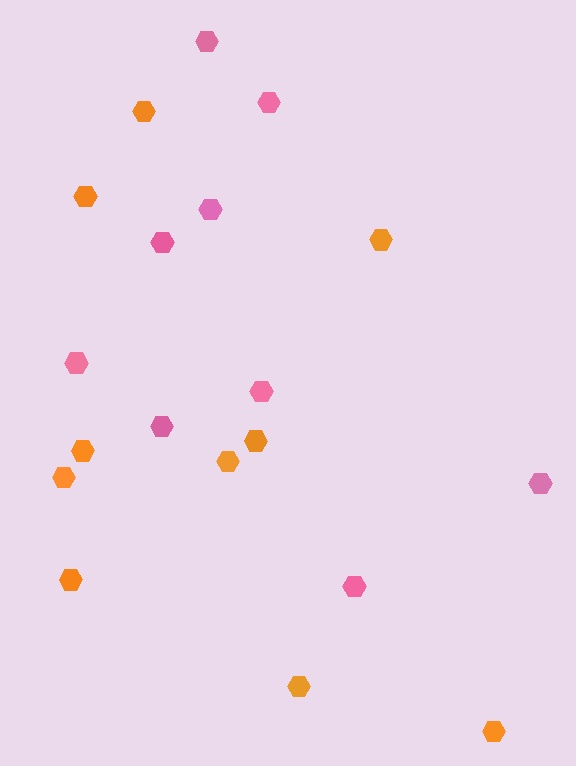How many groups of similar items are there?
There are 2 groups: one group of pink hexagons (9) and one group of orange hexagons (10).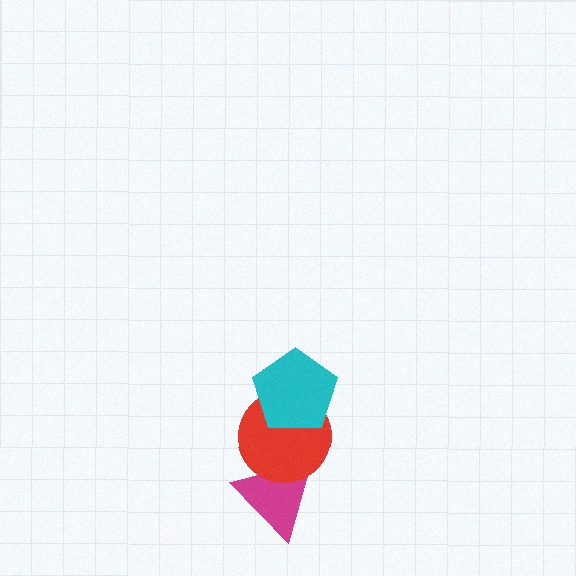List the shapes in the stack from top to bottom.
From top to bottom: the cyan pentagon, the red circle, the magenta triangle.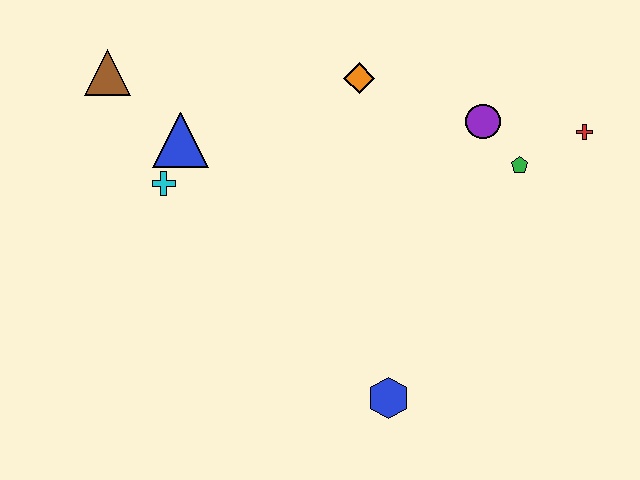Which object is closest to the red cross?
The green pentagon is closest to the red cross.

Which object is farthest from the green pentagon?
The brown triangle is farthest from the green pentagon.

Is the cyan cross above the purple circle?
No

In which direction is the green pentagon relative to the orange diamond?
The green pentagon is to the right of the orange diamond.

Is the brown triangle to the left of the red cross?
Yes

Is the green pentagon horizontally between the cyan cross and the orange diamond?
No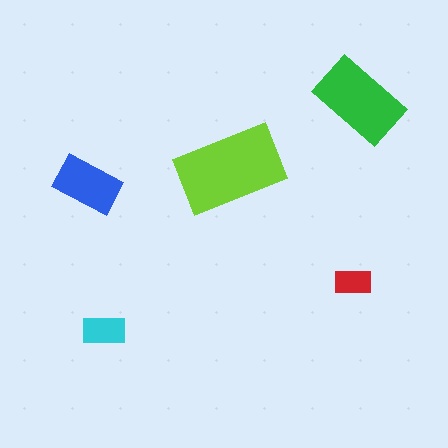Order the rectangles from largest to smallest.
the lime one, the green one, the blue one, the cyan one, the red one.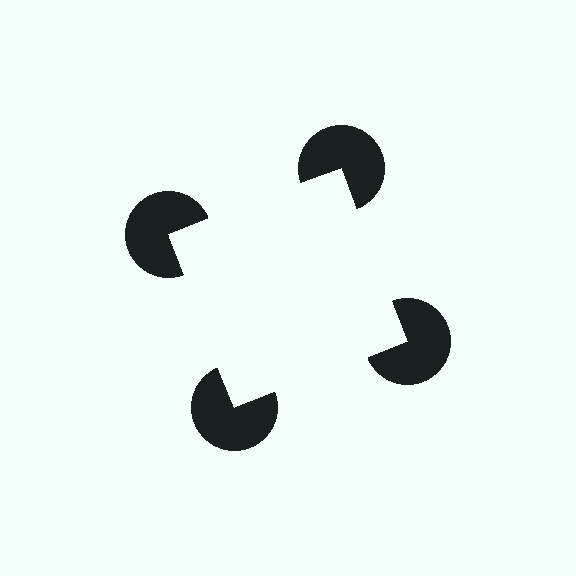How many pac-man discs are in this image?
There are 4 — one at each vertex of the illusory square.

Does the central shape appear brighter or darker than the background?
It typically appears slightly brighter than the background, even though no actual brightness change is drawn.